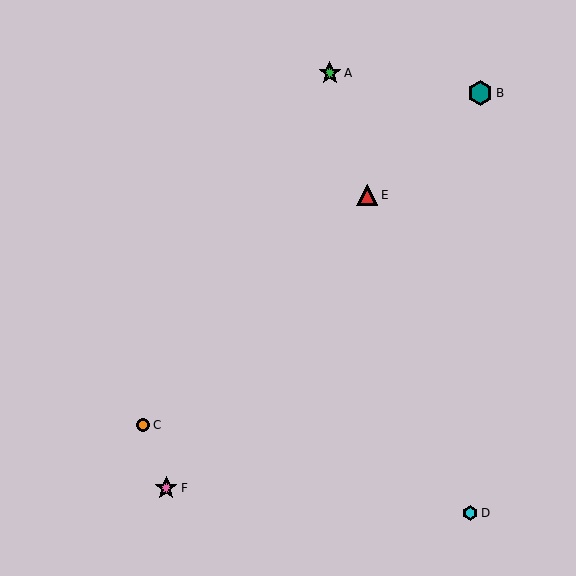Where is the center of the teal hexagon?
The center of the teal hexagon is at (480, 93).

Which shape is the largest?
The teal hexagon (labeled B) is the largest.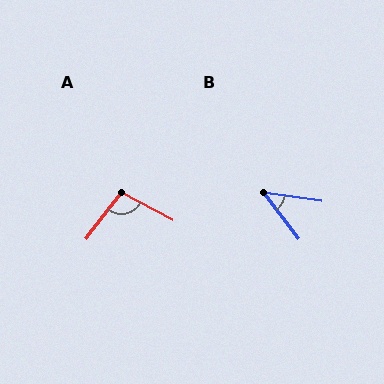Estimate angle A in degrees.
Approximately 100 degrees.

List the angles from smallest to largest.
B (44°), A (100°).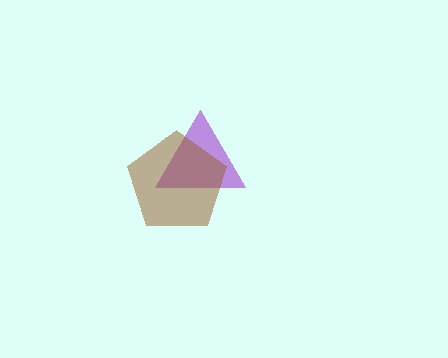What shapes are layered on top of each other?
The layered shapes are: a purple triangle, a brown pentagon.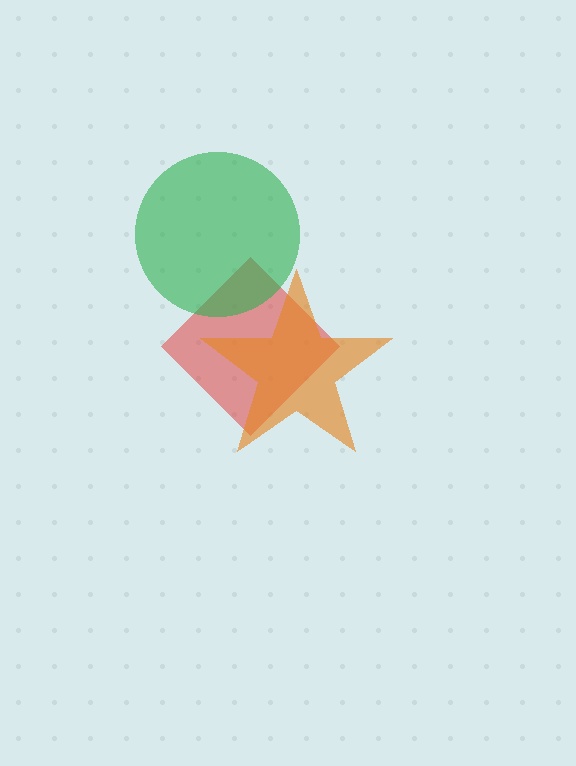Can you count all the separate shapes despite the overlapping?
Yes, there are 3 separate shapes.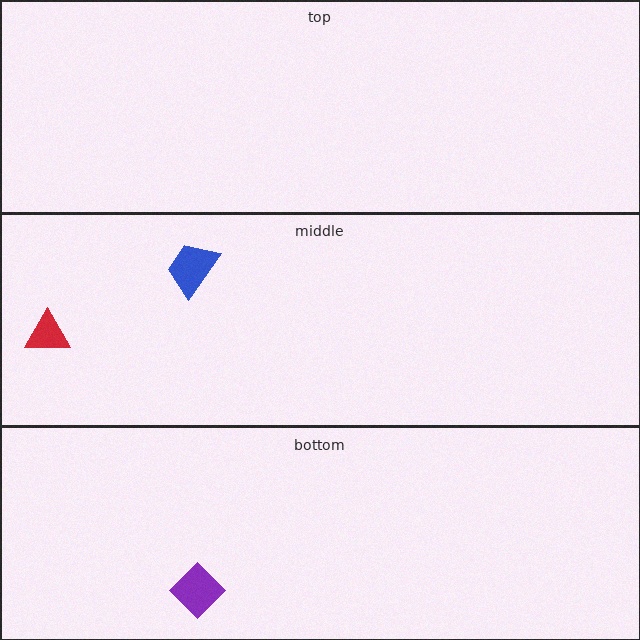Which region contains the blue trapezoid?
The middle region.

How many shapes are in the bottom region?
1.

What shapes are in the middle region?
The blue trapezoid, the red triangle.